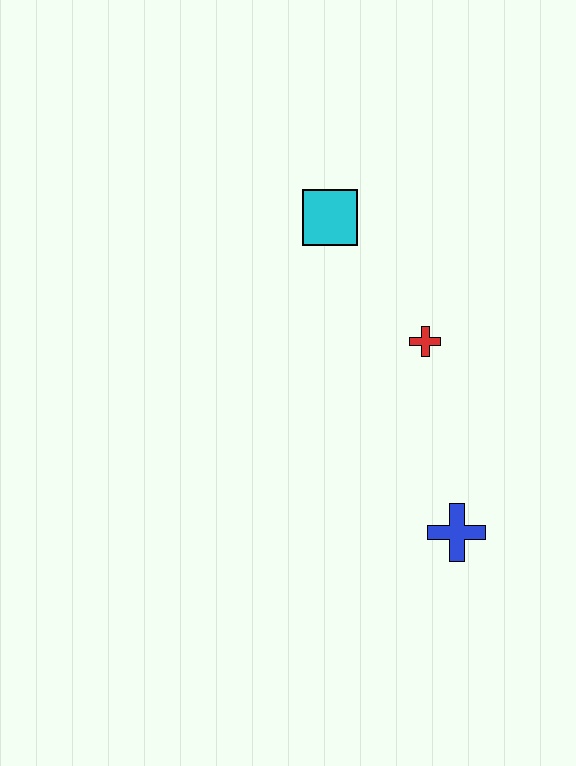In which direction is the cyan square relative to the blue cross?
The cyan square is above the blue cross.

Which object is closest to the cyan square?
The red cross is closest to the cyan square.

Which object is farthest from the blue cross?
The cyan square is farthest from the blue cross.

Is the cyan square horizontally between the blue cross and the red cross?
No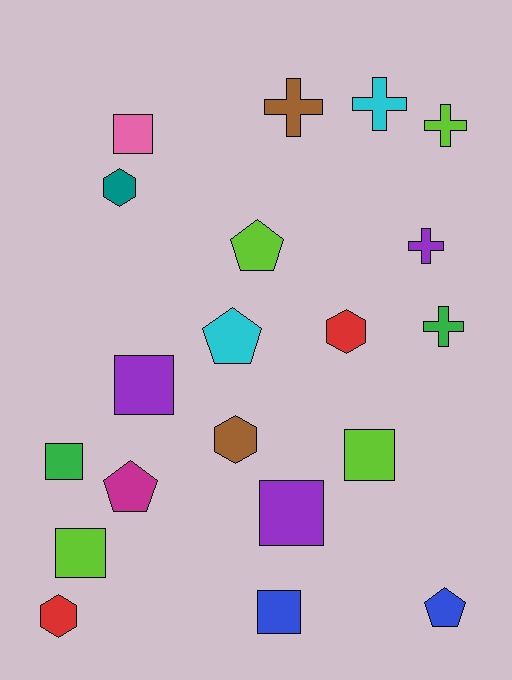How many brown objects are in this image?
There are 2 brown objects.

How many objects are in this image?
There are 20 objects.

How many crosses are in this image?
There are 5 crosses.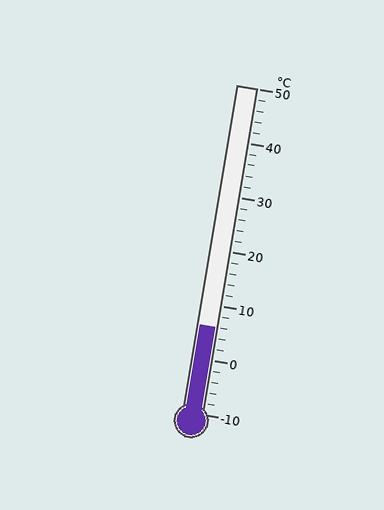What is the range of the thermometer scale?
The thermometer scale ranges from -10°C to 50°C.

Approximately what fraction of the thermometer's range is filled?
The thermometer is filled to approximately 25% of its range.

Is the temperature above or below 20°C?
The temperature is below 20°C.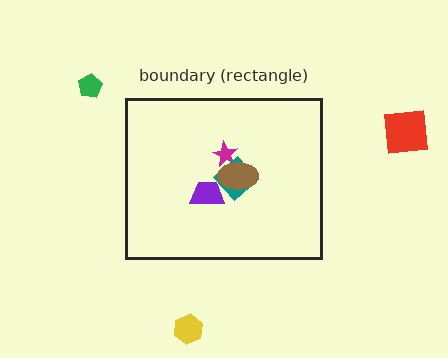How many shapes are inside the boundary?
4 inside, 3 outside.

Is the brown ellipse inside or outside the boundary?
Inside.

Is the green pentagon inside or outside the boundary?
Outside.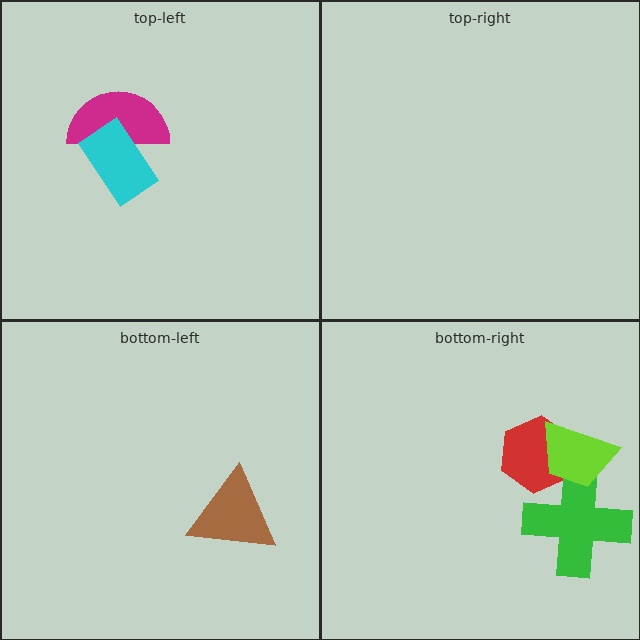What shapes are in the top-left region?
The magenta semicircle, the cyan rectangle.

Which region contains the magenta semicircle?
The top-left region.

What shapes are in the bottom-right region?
The red hexagon, the green cross, the lime trapezoid.